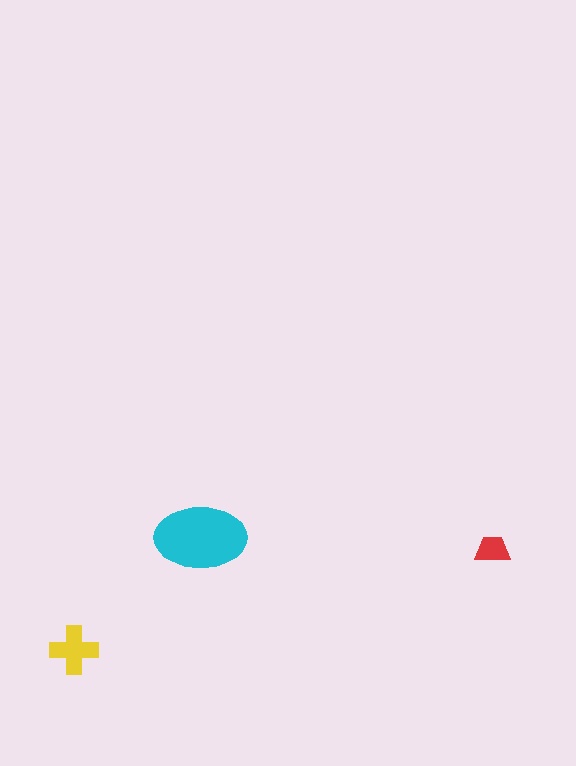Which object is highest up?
The cyan ellipse is topmost.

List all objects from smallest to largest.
The red trapezoid, the yellow cross, the cyan ellipse.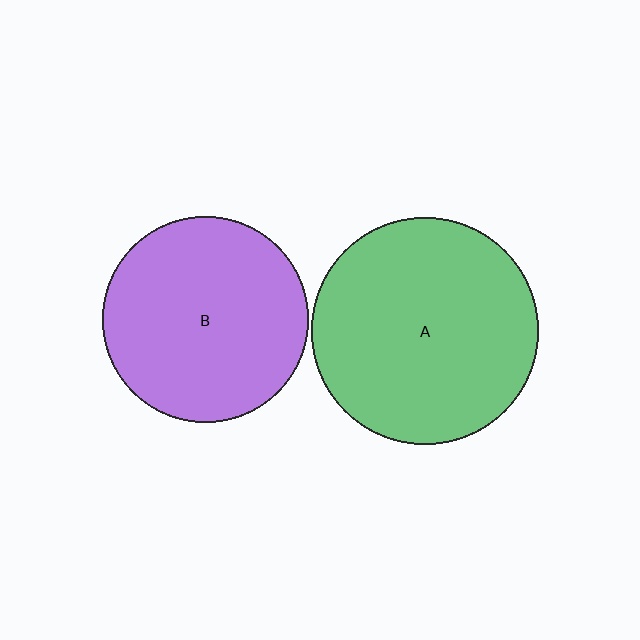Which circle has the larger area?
Circle A (green).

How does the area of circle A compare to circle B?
Approximately 1.2 times.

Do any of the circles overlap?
No, none of the circles overlap.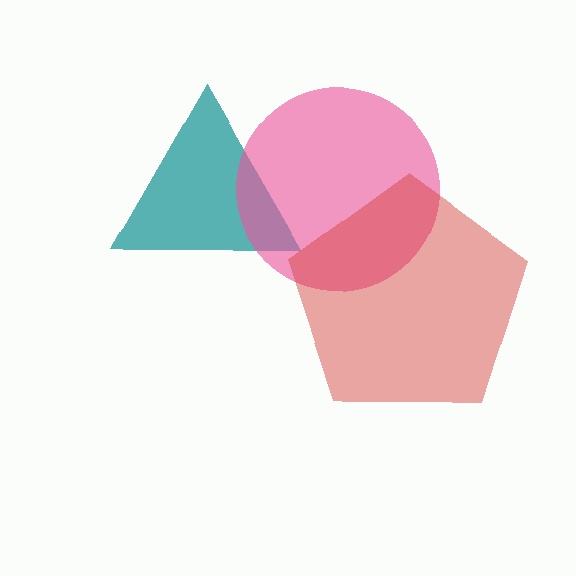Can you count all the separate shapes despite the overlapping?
Yes, there are 3 separate shapes.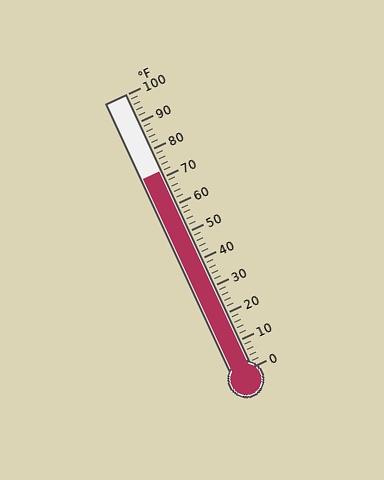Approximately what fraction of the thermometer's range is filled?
The thermometer is filled to approximately 70% of its range.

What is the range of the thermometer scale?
The thermometer scale ranges from 0°F to 100°F.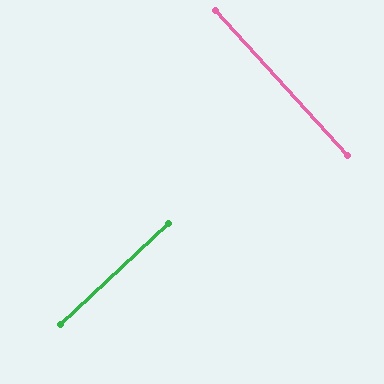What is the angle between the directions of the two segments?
Approximately 89 degrees.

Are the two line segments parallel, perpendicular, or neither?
Perpendicular — they meet at approximately 89°.